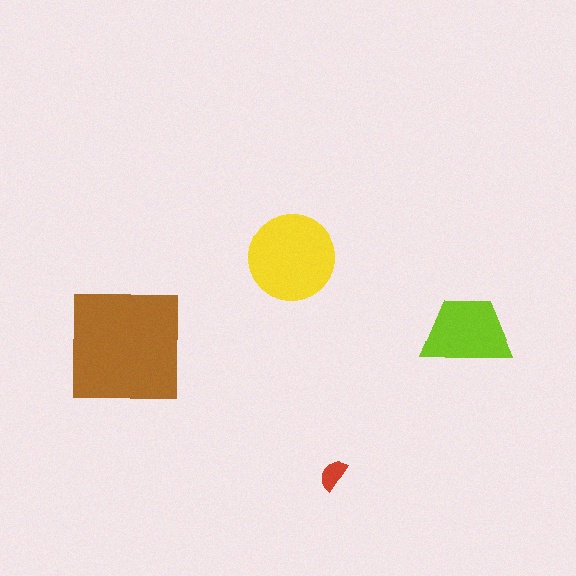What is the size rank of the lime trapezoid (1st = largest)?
3rd.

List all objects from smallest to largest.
The red semicircle, the lime trapezoid, the yellow circle, the brown square.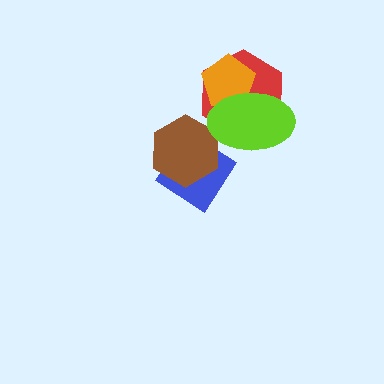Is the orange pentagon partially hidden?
Yes, it is partially covered by another shape.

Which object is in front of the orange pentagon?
The lime ellipse is in front of the orange pentagon.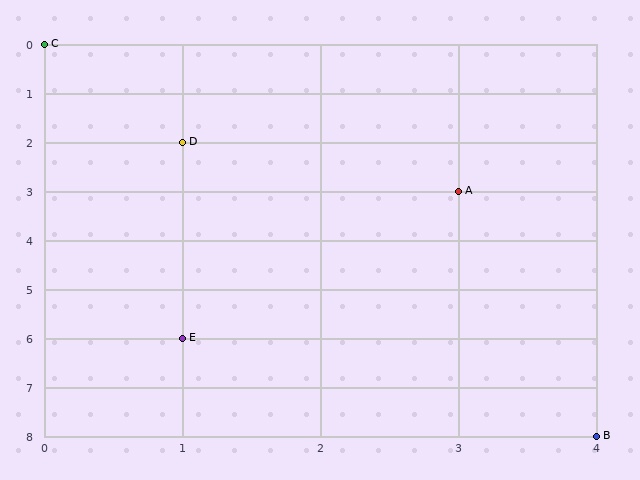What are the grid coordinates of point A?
Point A is at grid coordinates (3, 3).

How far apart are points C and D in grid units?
Points C and D are 1 column and 2 rows apart (about 2.2 grid units diagonally).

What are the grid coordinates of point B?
Point B is at grid coordinates (4, 8).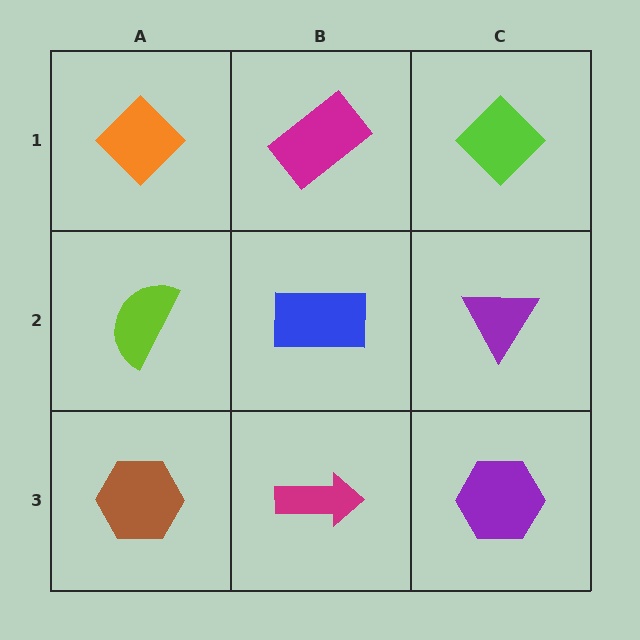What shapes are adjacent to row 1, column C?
A purple triangle (row 2, column C), a magenta rectangle (row 1, column B).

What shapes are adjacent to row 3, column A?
A lime semicircle (row 2, column A), a magenta arrow (row 3, column B).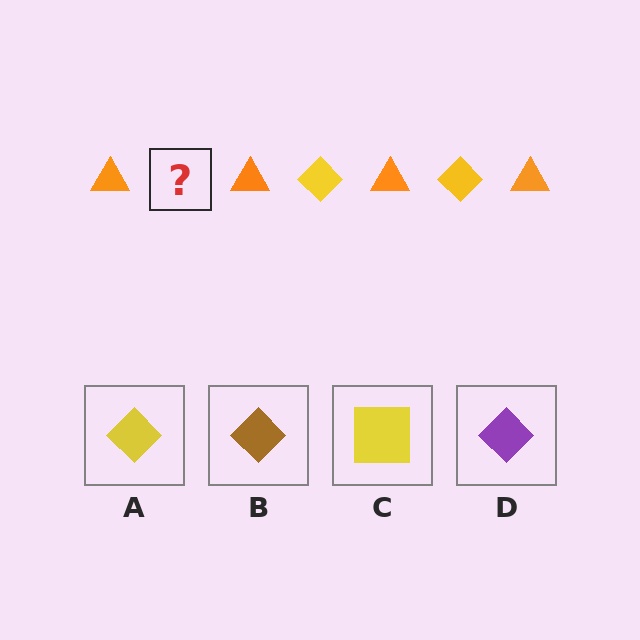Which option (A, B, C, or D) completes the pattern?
A.